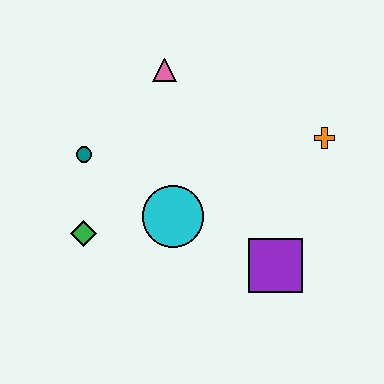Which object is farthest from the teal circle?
The orange cross is farthest from the teal circle.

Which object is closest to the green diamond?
The teal circle is closest to the green diamond.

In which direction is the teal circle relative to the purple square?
The teal circle is to the left of the purple square.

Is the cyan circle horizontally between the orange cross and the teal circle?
Yes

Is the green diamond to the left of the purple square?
Yes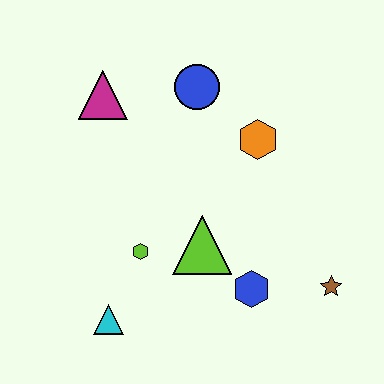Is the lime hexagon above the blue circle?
No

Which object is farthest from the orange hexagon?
The cyan triangle is farthest from the orange hexagon.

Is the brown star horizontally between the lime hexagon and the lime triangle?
No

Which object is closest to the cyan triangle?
The lime hexagon is closest to the cyan triangle.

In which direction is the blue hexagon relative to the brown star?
The blue hexagon is to the left of the brown star.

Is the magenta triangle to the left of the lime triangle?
Yes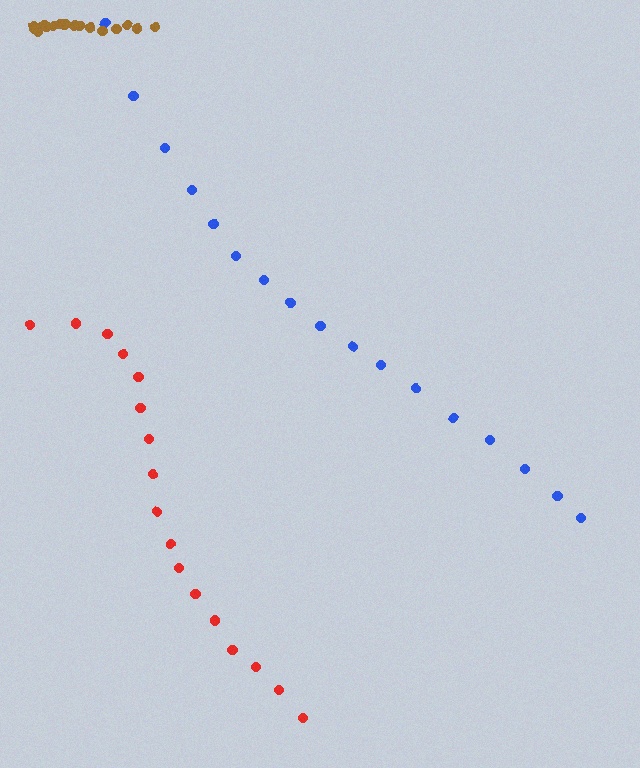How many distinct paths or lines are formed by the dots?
There are 3 distinct paths.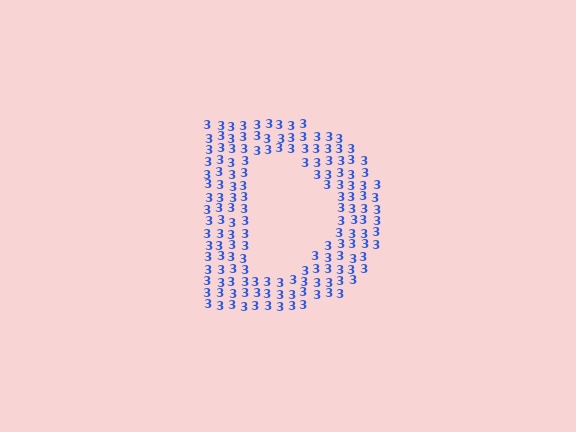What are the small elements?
The small elements are digit 3's.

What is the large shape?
The large shape is the letter D.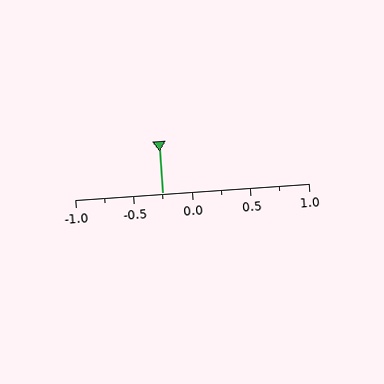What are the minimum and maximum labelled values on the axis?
The axis runs from -1.0 to 1.0.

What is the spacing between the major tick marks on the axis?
The major ticks are spaced 0.5 apart.